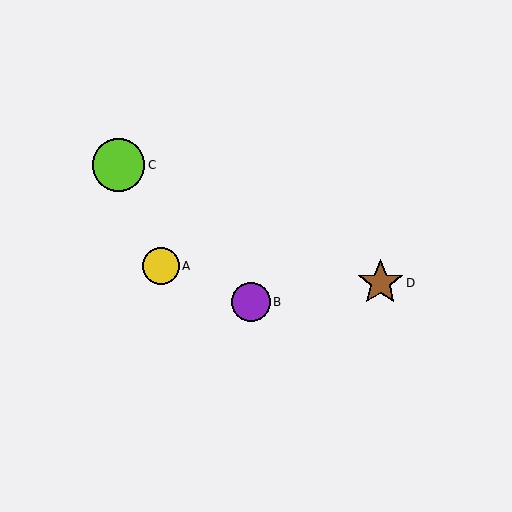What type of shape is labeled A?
Shape A is a yellow circle.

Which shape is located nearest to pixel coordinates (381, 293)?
The brown star (labeled D) at (380, 283) is nearest to that location.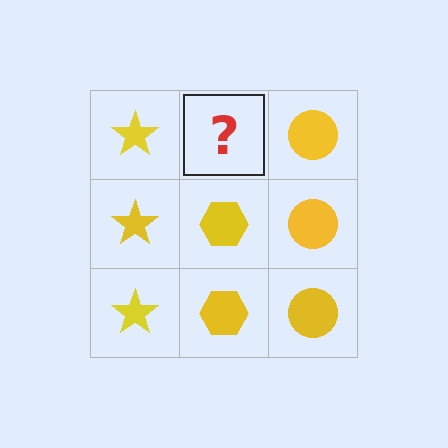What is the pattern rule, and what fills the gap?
The rule is that each column has a consistent shape. The gap should be filled with a yellow hexagon.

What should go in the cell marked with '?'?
The missing cell should contain a yellow hexagon.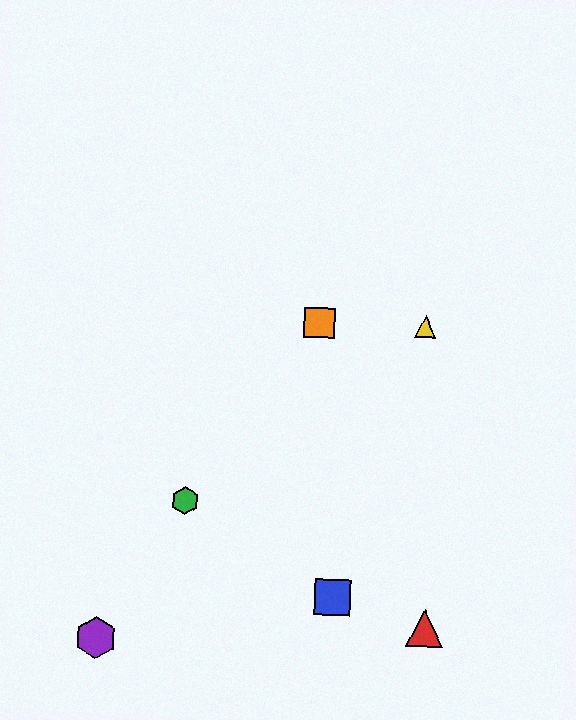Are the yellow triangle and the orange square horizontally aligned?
Yes, both are at y≈327.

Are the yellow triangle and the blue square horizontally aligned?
No, the yellow triangle is at y≈327 and the blue square is at y≈597.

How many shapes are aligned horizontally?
2 shapes (the yellow triangle, the orange square) are aligned horizontally.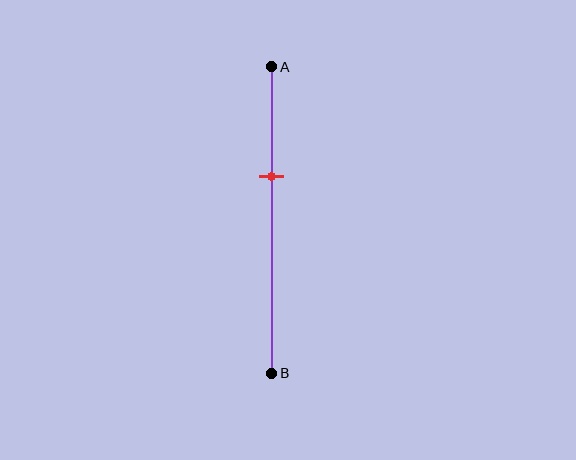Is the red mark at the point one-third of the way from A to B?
Yes, the mark is approximately at the one-third point.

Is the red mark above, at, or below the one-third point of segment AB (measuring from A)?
The red mark is approximately at the one-third point of segment AB.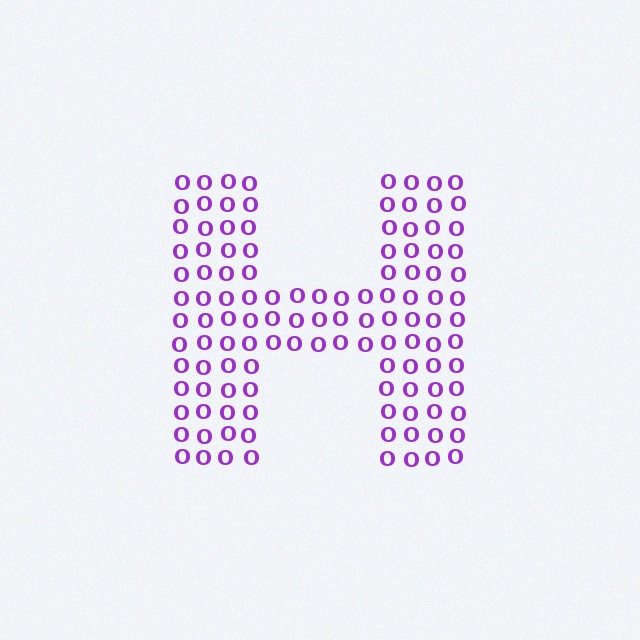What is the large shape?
The large shape is the letter H.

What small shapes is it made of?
It is made of small letter O's.